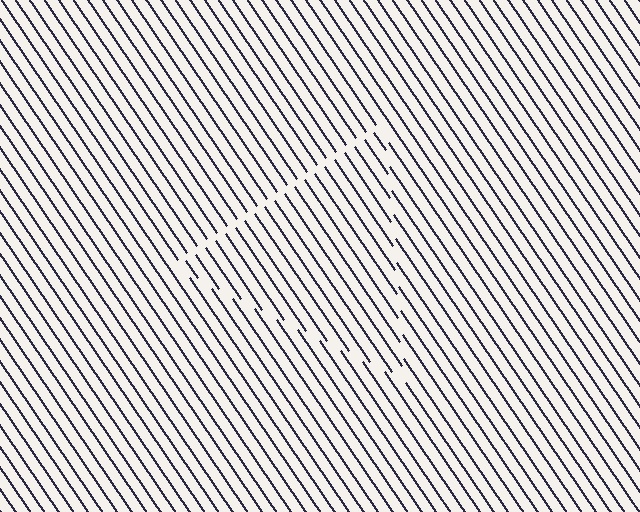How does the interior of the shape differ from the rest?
The interior of the shape contains the same grating, shifted by half a period — the contour is defined by the phase discontinuity where line-ends from the inner and outer gratings abut.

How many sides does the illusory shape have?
3 sides — the line-ends trace a triangle.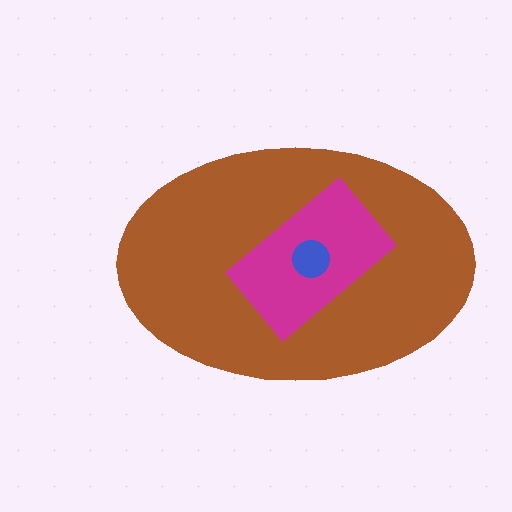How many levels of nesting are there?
3.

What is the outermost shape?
The brown ellipse.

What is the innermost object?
The blue circle.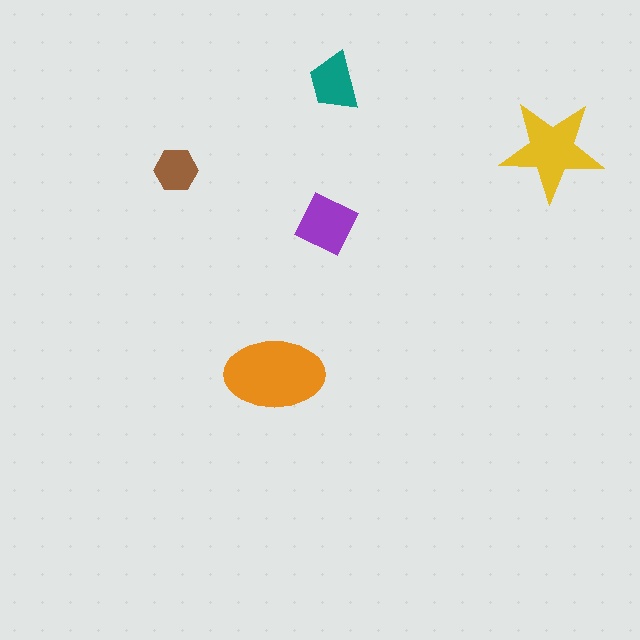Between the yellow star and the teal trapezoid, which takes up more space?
The yellow star.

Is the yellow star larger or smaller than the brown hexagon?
Larger.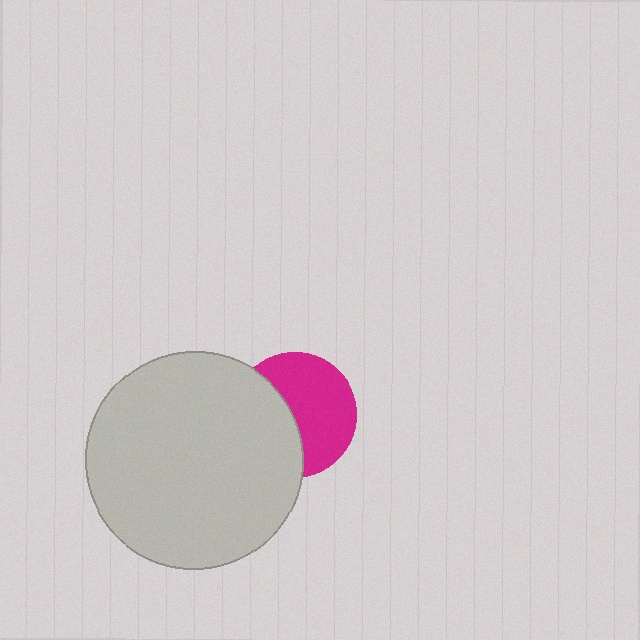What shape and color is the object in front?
The object in front is a light gray circle.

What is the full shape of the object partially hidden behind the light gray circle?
The partially hidden object is a magenta circle.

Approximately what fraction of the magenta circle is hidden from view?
Roughly 43% of the magenta circle is hidden behind the light gray circle.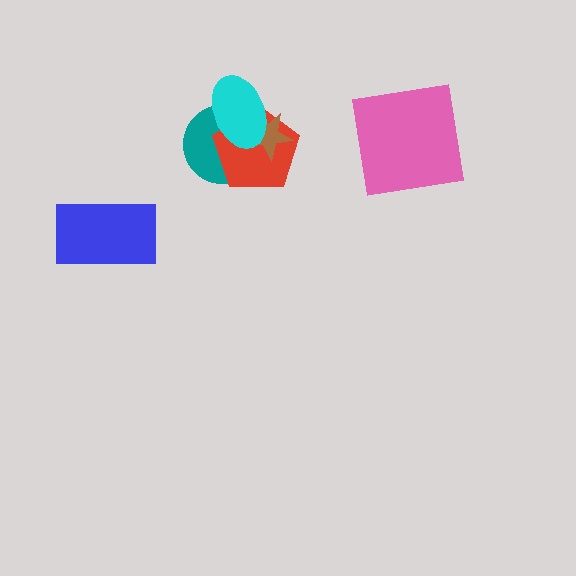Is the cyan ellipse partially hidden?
No, no other shape covers it.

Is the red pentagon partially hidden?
Yes, it is partially covered by another shape.